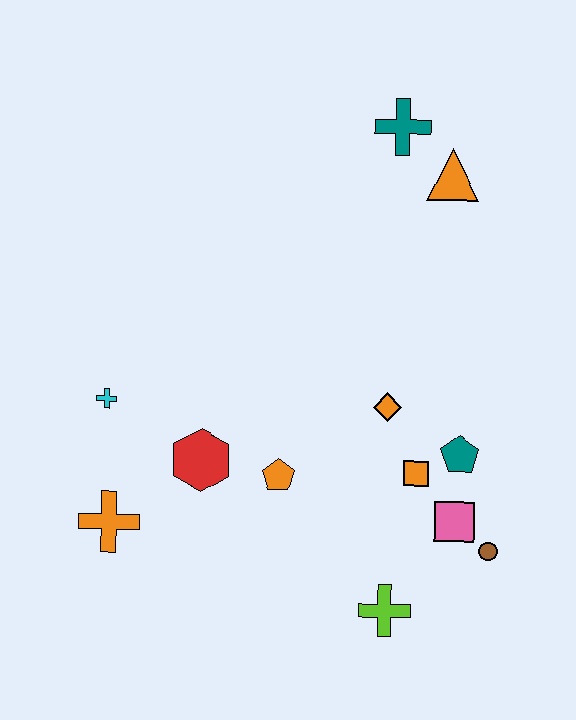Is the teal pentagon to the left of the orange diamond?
No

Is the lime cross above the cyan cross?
No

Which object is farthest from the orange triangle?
The orange cross is farthest from the orange triangle.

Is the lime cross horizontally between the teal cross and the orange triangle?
No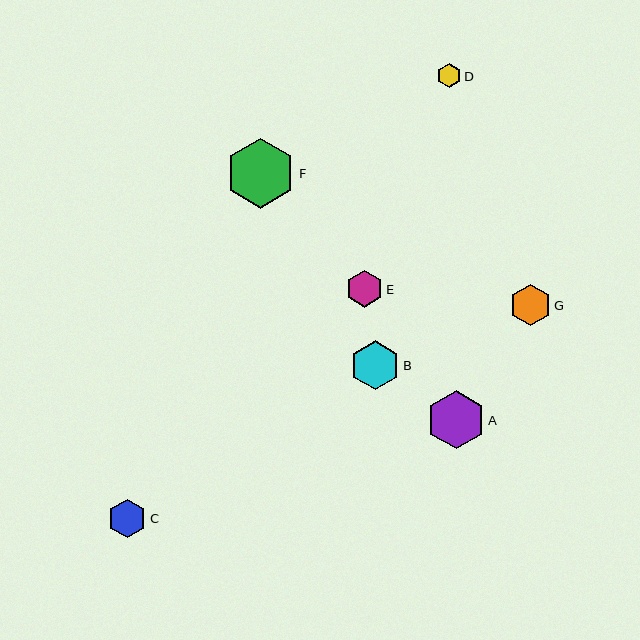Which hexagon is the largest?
Hexagon F is the largest with a size of approximately 70 pixels.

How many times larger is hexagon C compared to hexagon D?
Hexagon C is approximately 1.6 times the size of hexagon D.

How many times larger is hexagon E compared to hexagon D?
Hexagon E is approximately 1.5 times the size of hexagon D.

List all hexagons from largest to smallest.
From largest to smallest: F, A, B, G, C, E, D.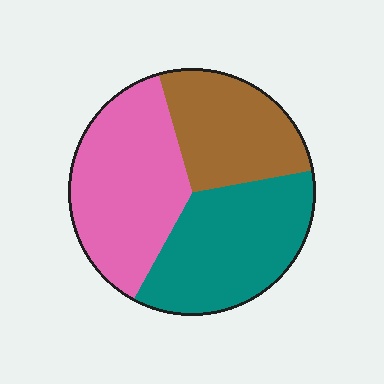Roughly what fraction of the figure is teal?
Teal covers about 35% of the figure.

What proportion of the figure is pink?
Pink covers around 40% of the figure.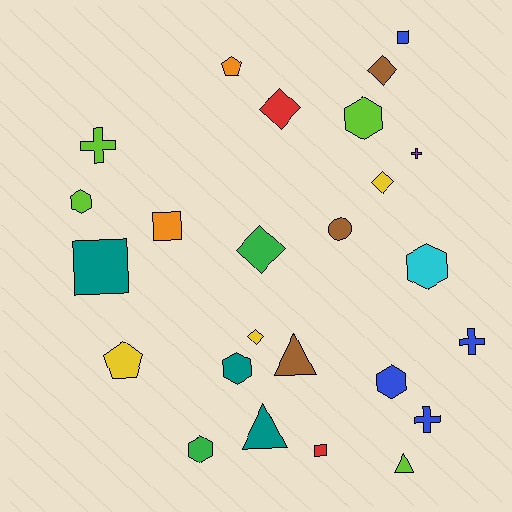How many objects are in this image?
There are 25 objects.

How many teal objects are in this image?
There are 3 teal objects.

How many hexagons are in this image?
There are 6 hexagons.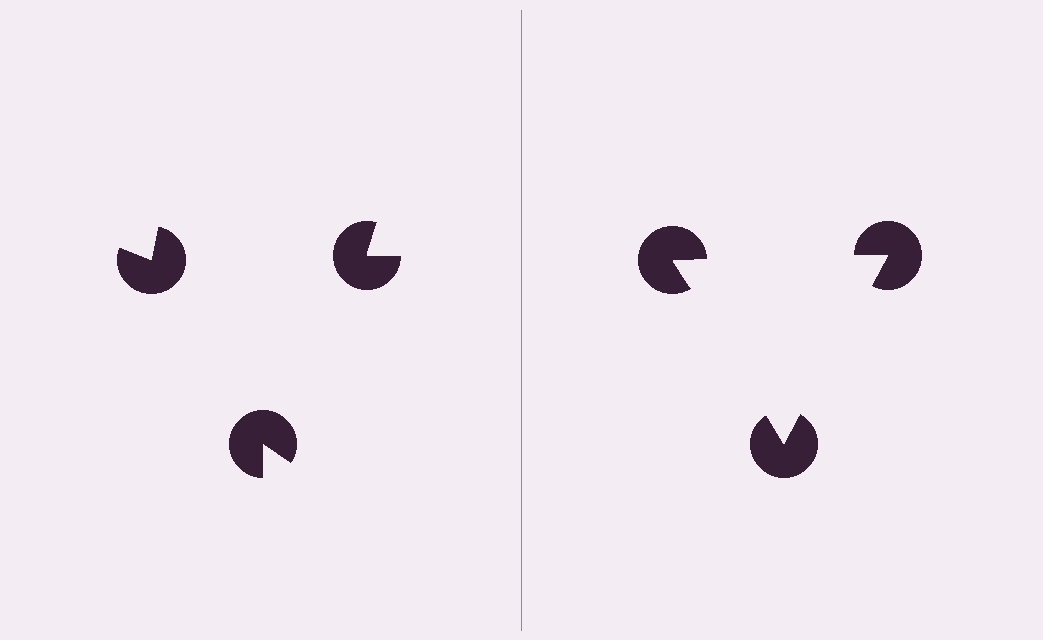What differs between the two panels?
The pac-man discs are positioned identically on both sides; only the wedge orientations differ. On the right they align to a triangle; on the left they are misaligned.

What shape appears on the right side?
An illusory triangle.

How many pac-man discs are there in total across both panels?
6 — 3 on each side.